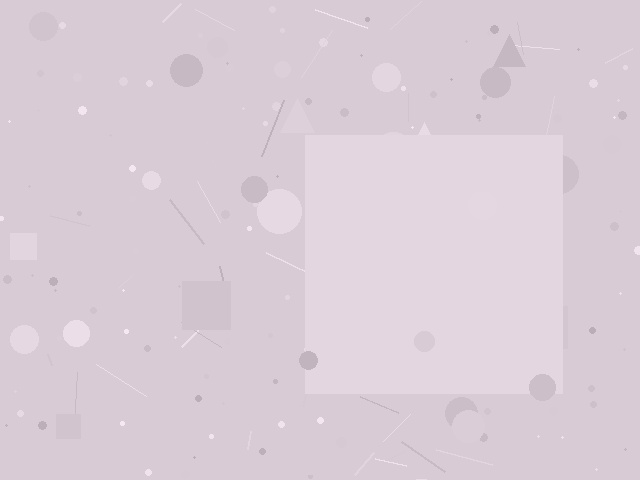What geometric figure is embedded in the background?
A square is embedded in the background.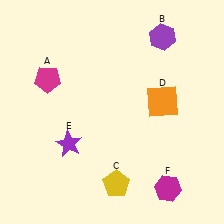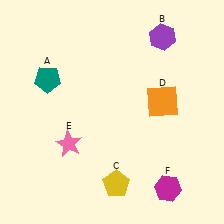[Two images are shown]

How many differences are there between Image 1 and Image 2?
There are 2 differences between the two images.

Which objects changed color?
A changed from magenta to teal. E changed from purple to pink.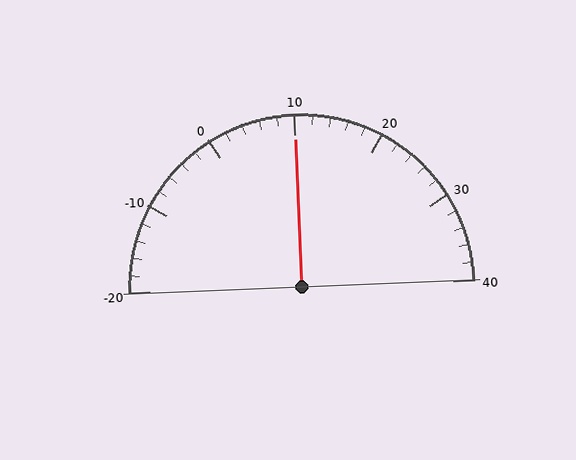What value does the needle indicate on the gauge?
The needle indicates approximately 10.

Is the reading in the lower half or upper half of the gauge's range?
The reading is in the upper half of the range (-20 to 40).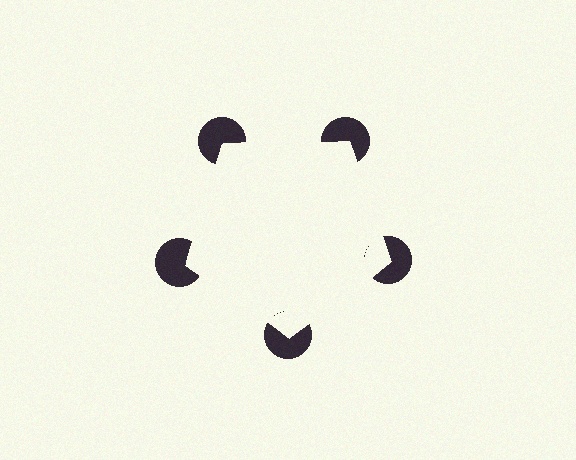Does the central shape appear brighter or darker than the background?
It typically appears slightly brighter than the background, even though no actual brightness change is drawn.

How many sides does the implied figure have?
5 sides.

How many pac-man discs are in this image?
There are 5 — one at each vertex of the illusory pentagon.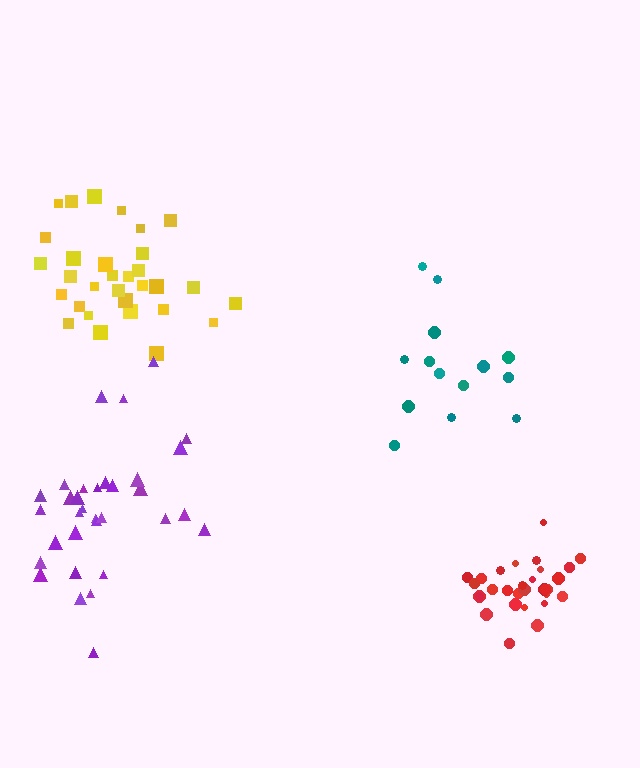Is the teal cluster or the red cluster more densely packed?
Red.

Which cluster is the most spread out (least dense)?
Teal.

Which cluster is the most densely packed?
Red.